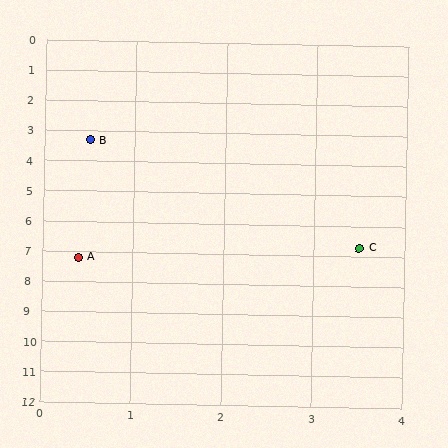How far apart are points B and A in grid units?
Points B and A are about 3.9 grid units apart.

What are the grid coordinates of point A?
Point A is at approximately (0.4, 7.2).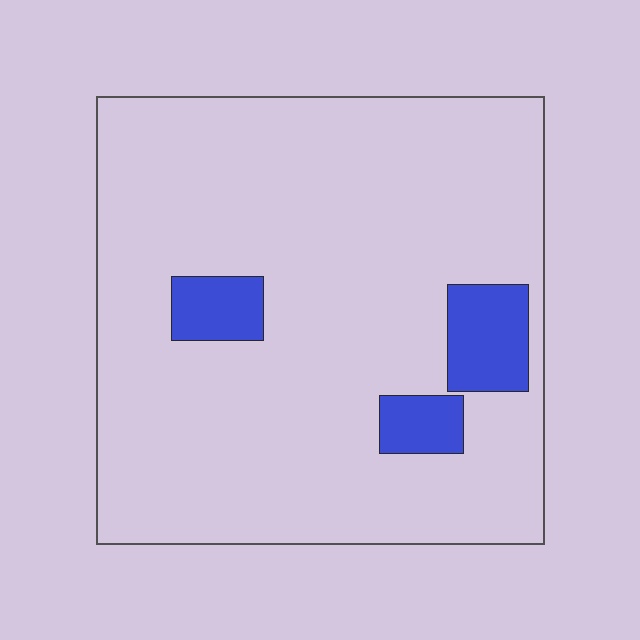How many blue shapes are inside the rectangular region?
3.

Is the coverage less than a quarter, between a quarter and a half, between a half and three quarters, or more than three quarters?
Less than a quarter.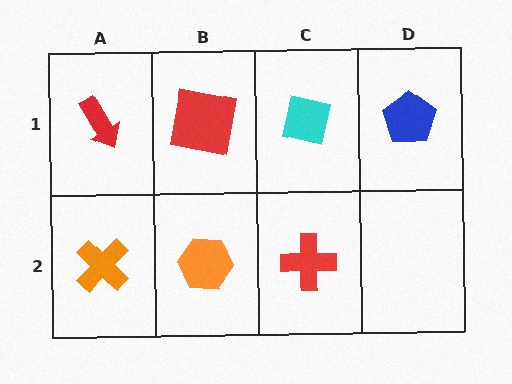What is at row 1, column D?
A blue pentagon.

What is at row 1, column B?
A red square.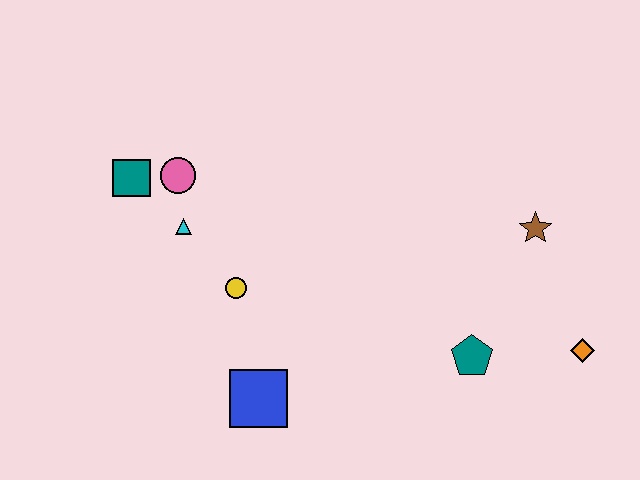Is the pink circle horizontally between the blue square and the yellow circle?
No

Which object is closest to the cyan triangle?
The pink circle is closest to the cyan triangle.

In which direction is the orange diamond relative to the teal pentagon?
The orange diamond is to the right of the teal pentagon.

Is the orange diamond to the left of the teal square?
No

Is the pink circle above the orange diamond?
Yes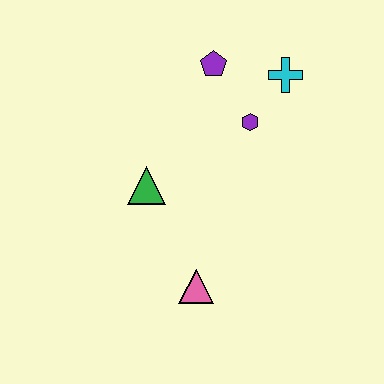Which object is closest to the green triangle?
The pink triangle is closest to the green triangle.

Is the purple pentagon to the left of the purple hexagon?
Yes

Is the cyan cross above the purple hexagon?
Yes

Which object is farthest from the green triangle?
The cyan cross is farthest from the green triangle.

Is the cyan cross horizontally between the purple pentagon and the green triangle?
No